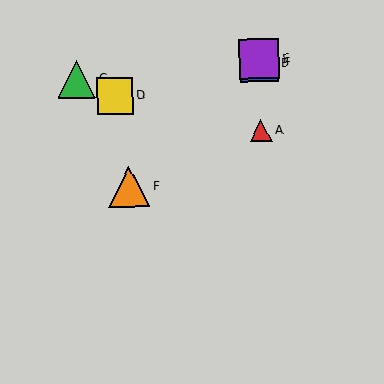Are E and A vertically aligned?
Yes, both are at x≈259.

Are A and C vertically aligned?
No, A is at x≈261 and C is at x≈76.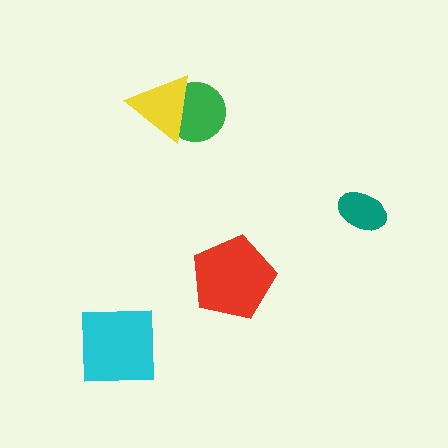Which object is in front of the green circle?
The yellow triangle is in front of the green circle.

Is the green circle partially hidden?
Yes, it is partially covered by another shape.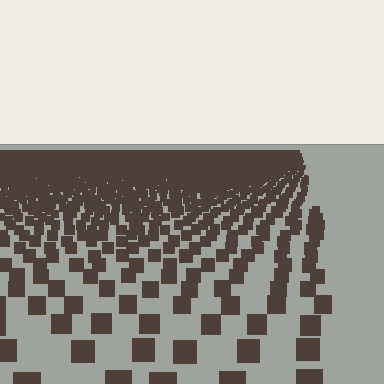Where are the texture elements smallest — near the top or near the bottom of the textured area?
Near the top.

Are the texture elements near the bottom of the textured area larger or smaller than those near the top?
Larger. Near the bottom, elements are closer to the viewer and appear at a bigger on-screen size.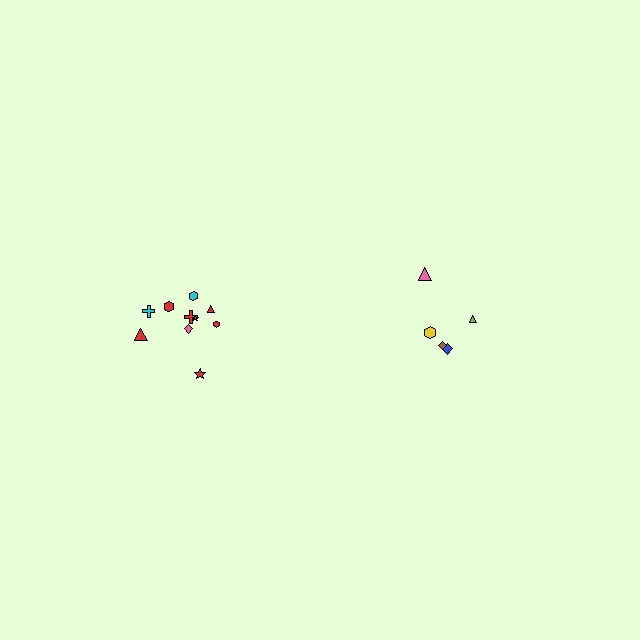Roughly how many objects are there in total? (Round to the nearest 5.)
Roughly 15 objects in total.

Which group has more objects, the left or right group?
The left group.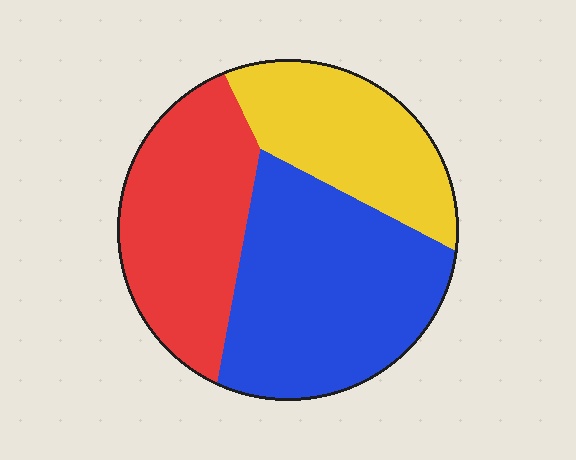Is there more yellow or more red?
Red.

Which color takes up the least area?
Yellow, at roughly 25%.